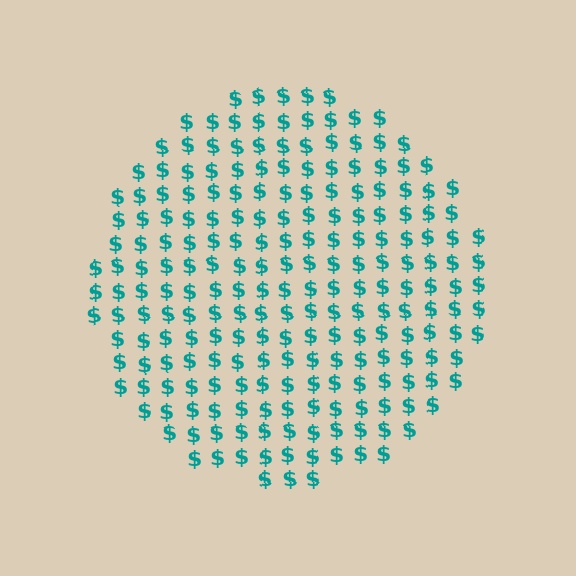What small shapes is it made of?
It is made of small dollar signs.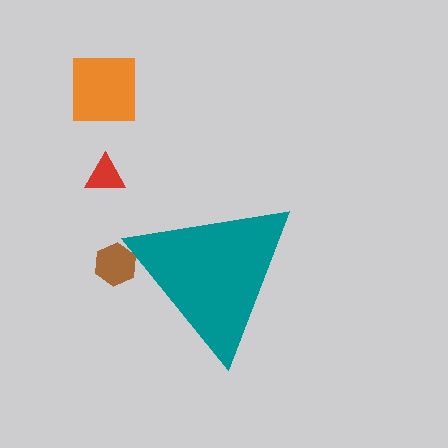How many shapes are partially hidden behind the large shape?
1 shape is partially hidden.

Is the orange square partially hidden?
No, the orange square is fully visible.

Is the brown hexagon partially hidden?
Yes, the brown hexagon is partially hidden behind the teal triangle.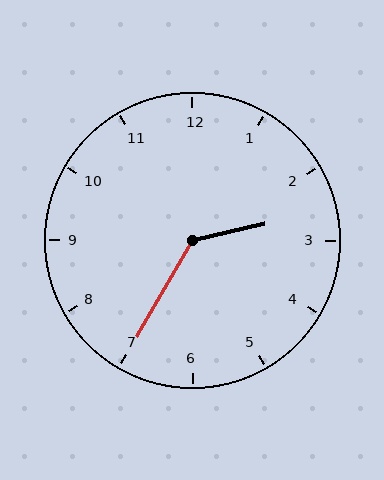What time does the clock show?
2:35.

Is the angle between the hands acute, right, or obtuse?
It is obtuse.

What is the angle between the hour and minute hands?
Approximately 132 degrees.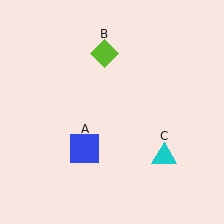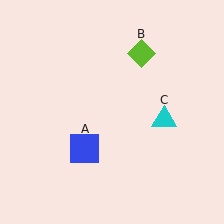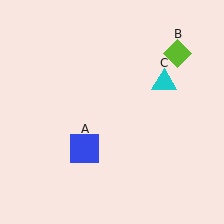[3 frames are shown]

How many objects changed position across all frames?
2 objects changed position: lime diamond (object B), cyan triangle (object C).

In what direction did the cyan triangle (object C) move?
The cyan triangle (object C) moved up.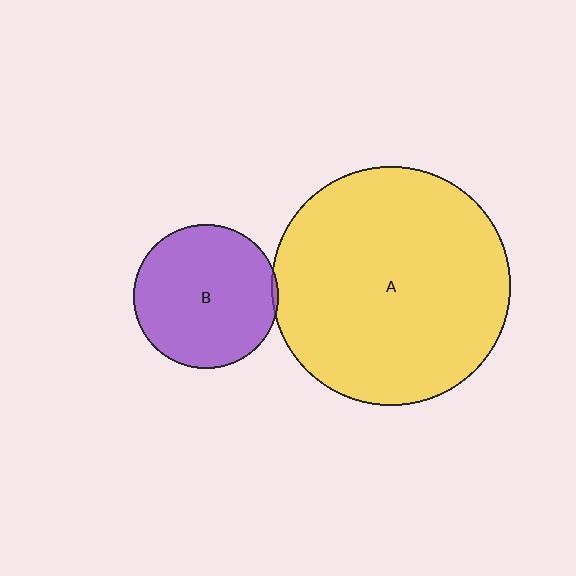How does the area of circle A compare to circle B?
Approximately 2.7 times.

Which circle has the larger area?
Circle A (yellow).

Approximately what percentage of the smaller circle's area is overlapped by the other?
Approximately 5%.